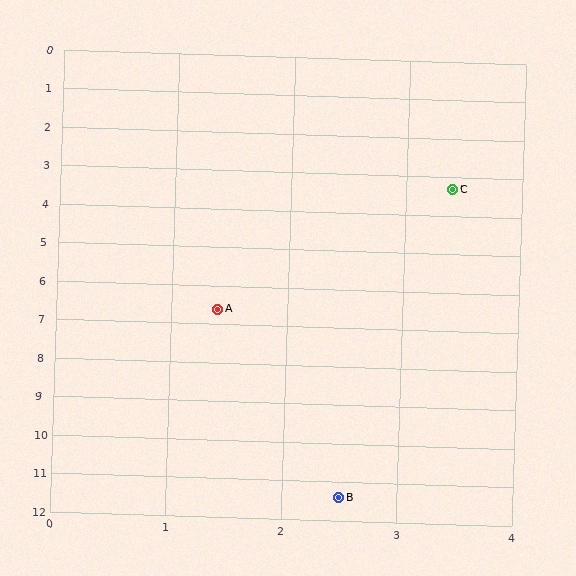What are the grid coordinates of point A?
Point A is at approximately (1.4, 6.6).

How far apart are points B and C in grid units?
Points B and C are about 8.1 grid units apart.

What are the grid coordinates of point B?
Point B is at approximately (2.5, 11.4).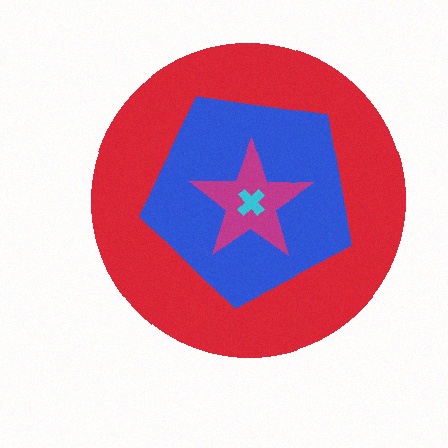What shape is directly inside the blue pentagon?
The magenta star.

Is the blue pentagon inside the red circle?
Yes.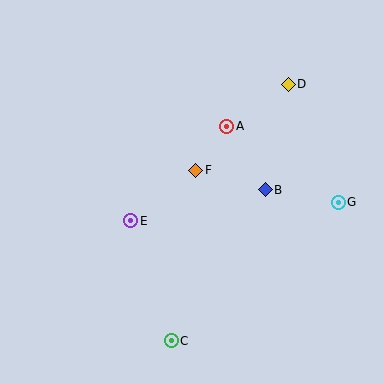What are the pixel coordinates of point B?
Point B is at (265, 190).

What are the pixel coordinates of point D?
Point D is at (288, 84).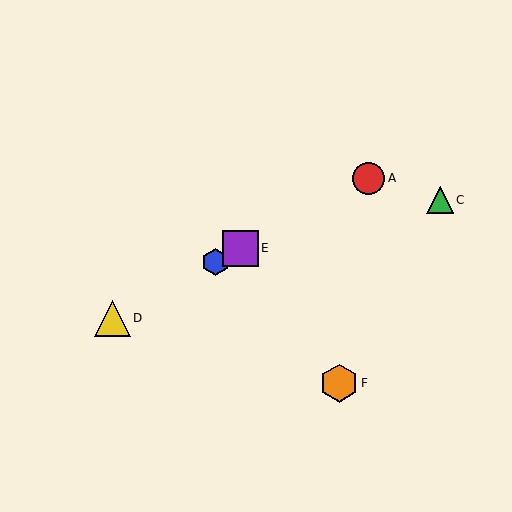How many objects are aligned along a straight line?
4 objects (A, B, D, E) are aligned along a straight line.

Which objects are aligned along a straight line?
Objects A, B, D, E are aligned along a straight line.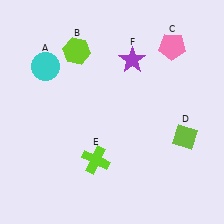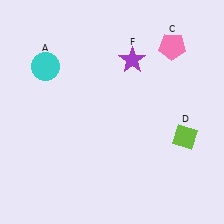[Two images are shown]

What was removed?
The lime cross (E), the lime hexagon (B) were removed in Image 2.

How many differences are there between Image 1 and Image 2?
There are 2 differences between the two images.